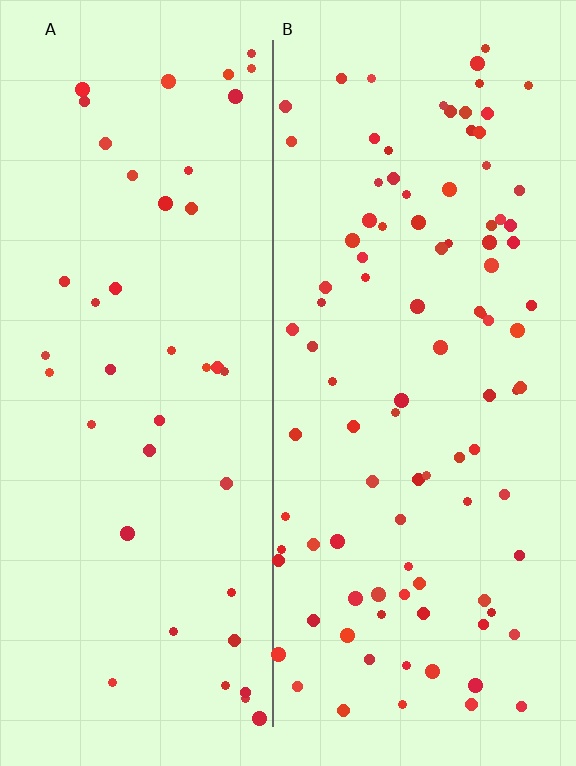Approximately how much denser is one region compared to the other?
Approximately 2.3× — region B over region A.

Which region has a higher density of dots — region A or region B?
B (the right).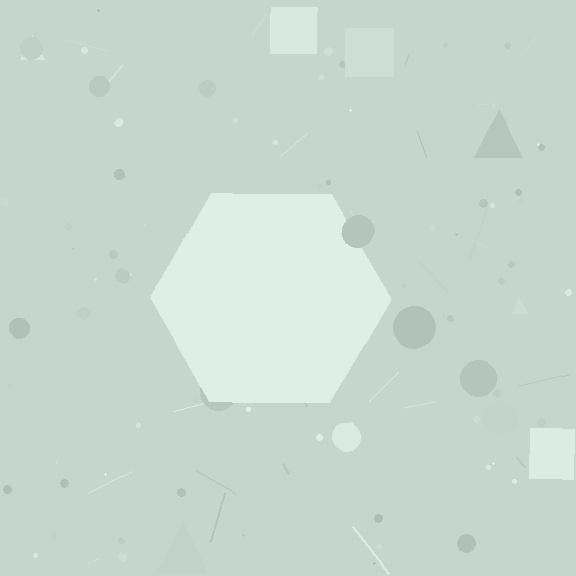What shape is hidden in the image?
A hexagon is hidden in the image.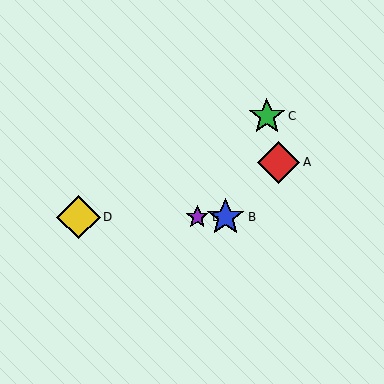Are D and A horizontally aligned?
No, D is at y≈217 and A is at y≈162.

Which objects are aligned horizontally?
Objects B, D, E are aligned horizontally.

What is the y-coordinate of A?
Object A is at y≈162.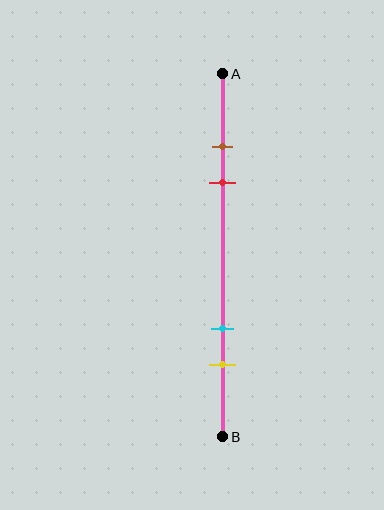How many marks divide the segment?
There are 4 marks dividing the segment.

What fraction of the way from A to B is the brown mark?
The brown mark is approximately 20% (0.2) of the way from A to B.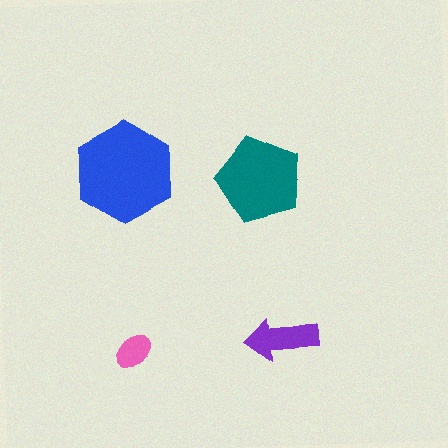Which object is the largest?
The blue hexagon.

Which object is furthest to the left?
The blue hexagon is leftmost.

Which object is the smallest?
The pink ellipse.